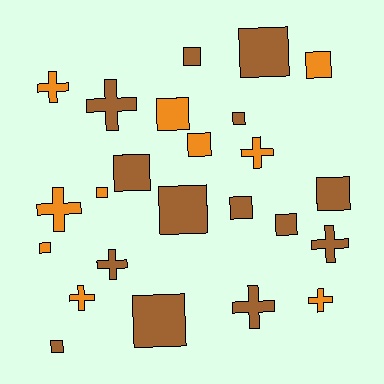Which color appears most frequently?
Brown, with 14 objects.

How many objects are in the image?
There are 24 objects.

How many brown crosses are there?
There are 4 brown crosses.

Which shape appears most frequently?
Square, with 15 objects.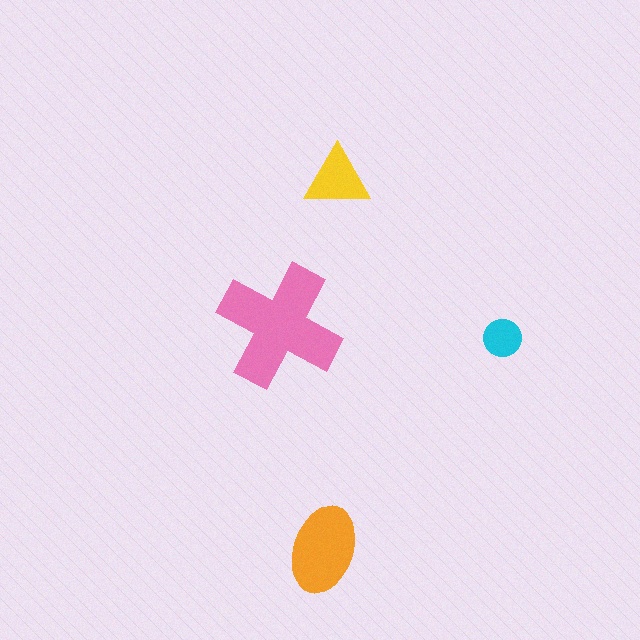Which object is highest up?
The yellow triangle is topmost.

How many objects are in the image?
There are 4 objects in the image.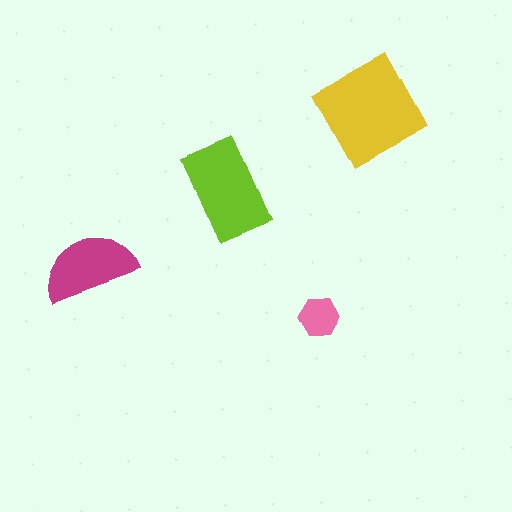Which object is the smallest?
The pink hexagon.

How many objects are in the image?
There are 4 objects in the image.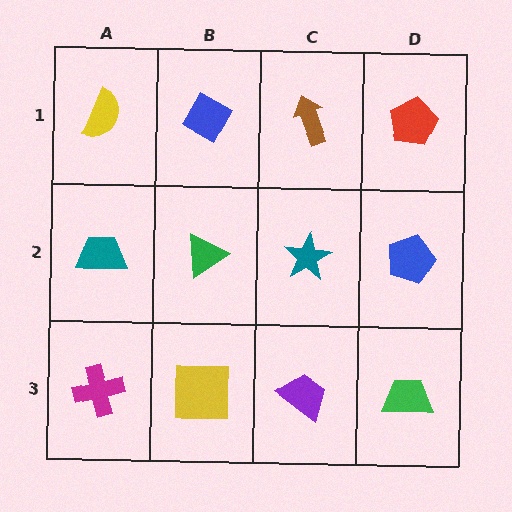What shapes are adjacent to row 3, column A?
A teal trapezoid (row 2, column A), a yellow square (row 3, column B).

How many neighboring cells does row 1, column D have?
2.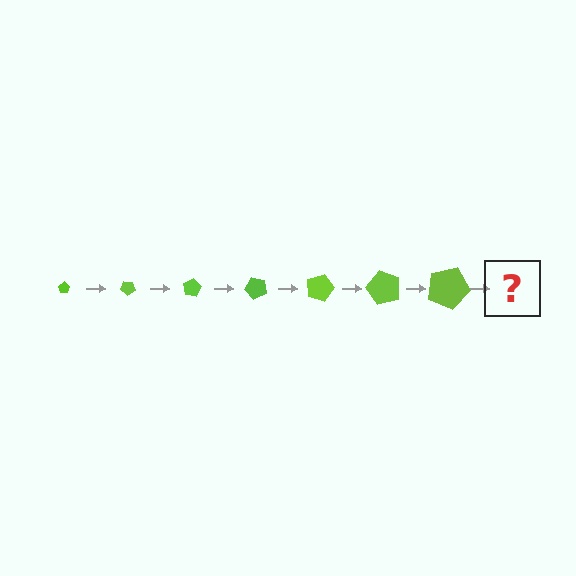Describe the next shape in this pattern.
It should be a pentagon, larger than the previous one and rotated 280 degrees from the start.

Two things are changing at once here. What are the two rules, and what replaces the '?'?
The two rules are that the pentagon grows larger each step and it rotates 40 degrees each step. The '?' should be a pentagon, larger than the previous one and rotated 280 degrees from the start.